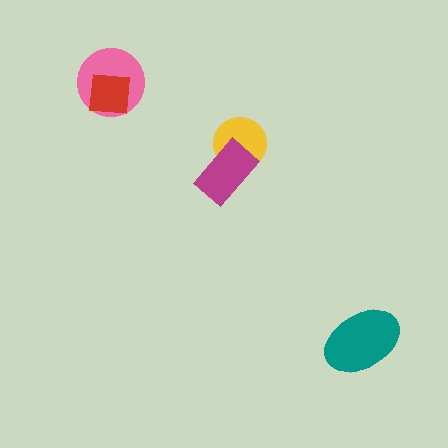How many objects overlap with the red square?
1 object overlaps with the red square.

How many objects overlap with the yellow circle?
1 object overlaps with the yellow circle.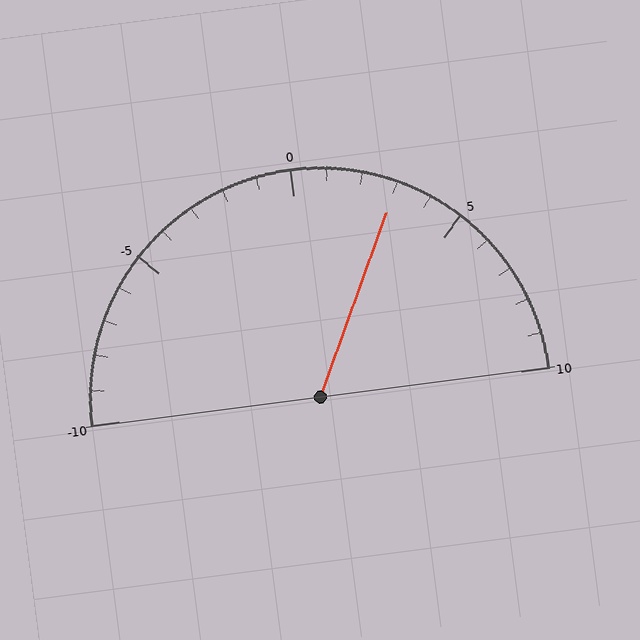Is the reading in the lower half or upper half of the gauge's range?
The reading is in the upper half of the range (-10 to 10).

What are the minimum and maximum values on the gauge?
The gauge ranges from -10 to 10.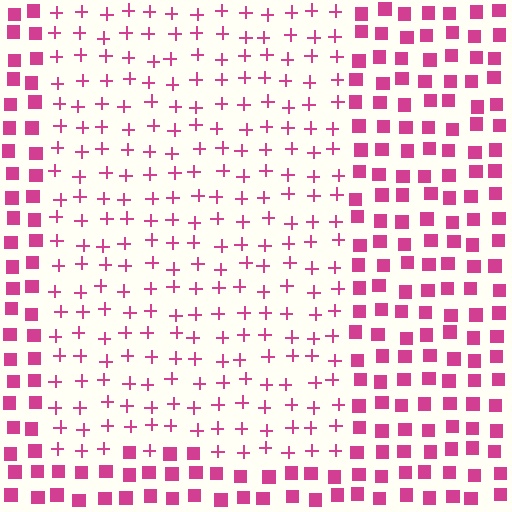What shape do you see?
I see a rectangle.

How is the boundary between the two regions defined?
The boundary is defined by a change in element shape: plus signs inside vs. squares outside. All elements share the same color and spacing.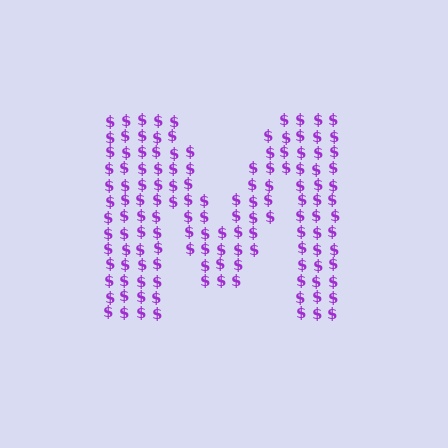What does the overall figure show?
The overall figure shows the letter M.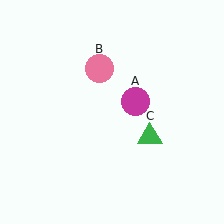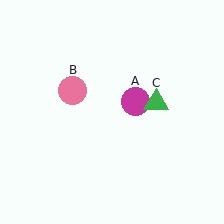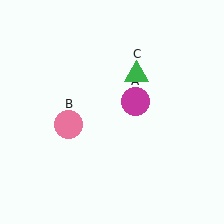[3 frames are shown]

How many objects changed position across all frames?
2 objects changed position: pink circle (object B), green triangle (object C).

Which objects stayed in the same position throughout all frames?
Magenta circle (object A) remained stationary.